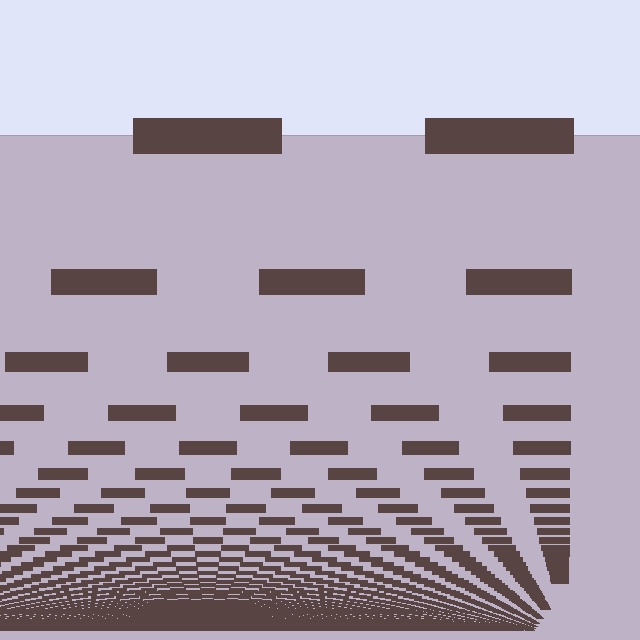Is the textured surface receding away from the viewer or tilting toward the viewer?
The surface appears to tilt toward the viewer. Texture elements get larger and sparser toward the top.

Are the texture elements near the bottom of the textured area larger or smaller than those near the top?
Smaller. The gradient is inverted — elements near the bottom are smaller and denser.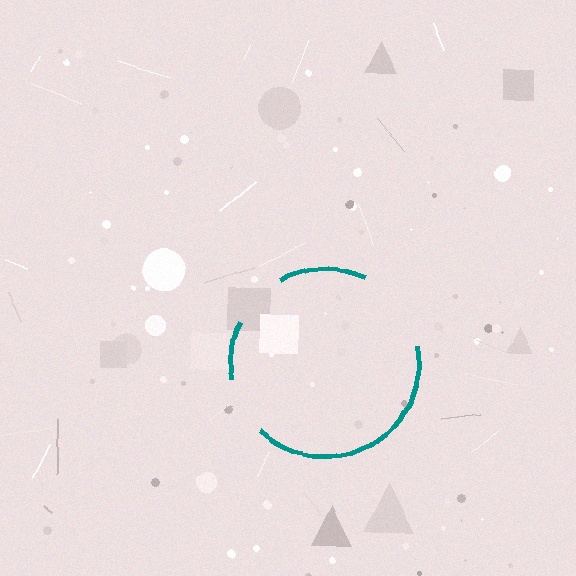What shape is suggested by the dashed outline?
The dashed outline suggests a circle.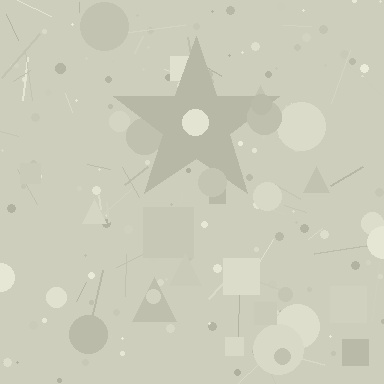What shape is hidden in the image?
A star is hidden in the image.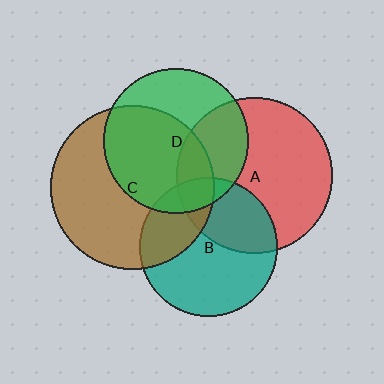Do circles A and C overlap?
Yes.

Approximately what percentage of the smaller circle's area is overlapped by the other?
Approximately 15%.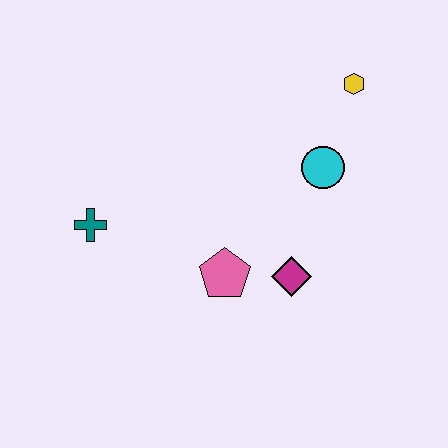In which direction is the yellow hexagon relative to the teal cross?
The yellow hexagon is to the right of the teal cross.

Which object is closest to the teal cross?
The pink pentagon is closest to the teal cross.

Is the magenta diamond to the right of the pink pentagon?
Yes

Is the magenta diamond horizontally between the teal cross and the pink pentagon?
No